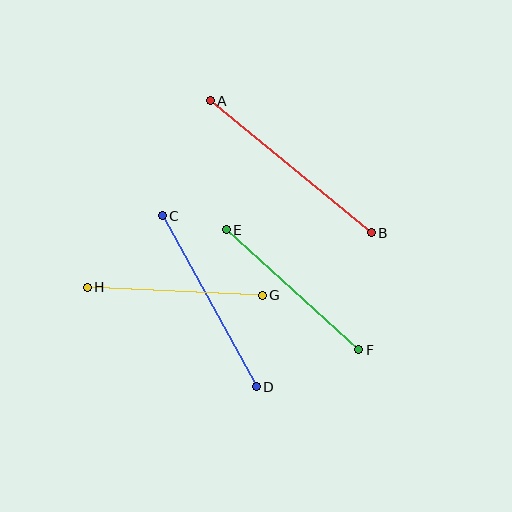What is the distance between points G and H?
The distance is approximately 175 pixels.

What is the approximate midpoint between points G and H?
The midpoint is at approximately (175, 291) pixels.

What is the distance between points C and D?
The distance is approximately 195 pixels.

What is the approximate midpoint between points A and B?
The midpoint is at approximately (291, 167) pixels.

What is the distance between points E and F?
The distance is approximately 179 pixels.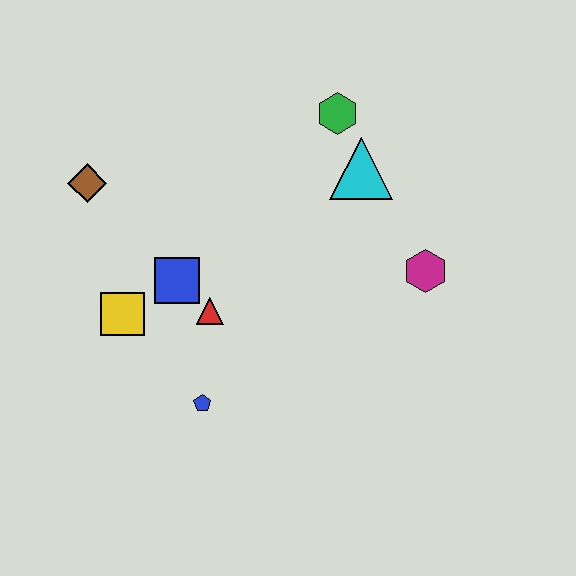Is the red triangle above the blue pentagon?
Yes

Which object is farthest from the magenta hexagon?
The brown diamond is farthest from the magenta hexagon.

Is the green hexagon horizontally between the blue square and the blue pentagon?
No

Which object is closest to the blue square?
The red triangle is closest to the blue square.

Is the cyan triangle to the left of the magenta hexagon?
Yes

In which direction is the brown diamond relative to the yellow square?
The brown diamond is above the yellow square.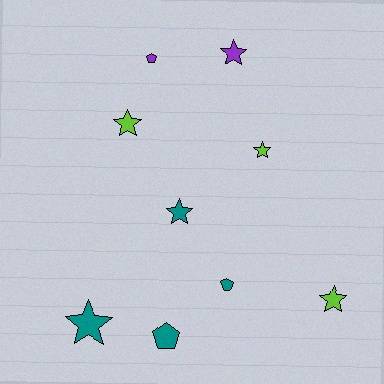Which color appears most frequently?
Teal, with 4 objects.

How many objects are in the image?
There are 9 objects.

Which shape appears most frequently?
Star, with 6 objects.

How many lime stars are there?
There are 3 lime stars.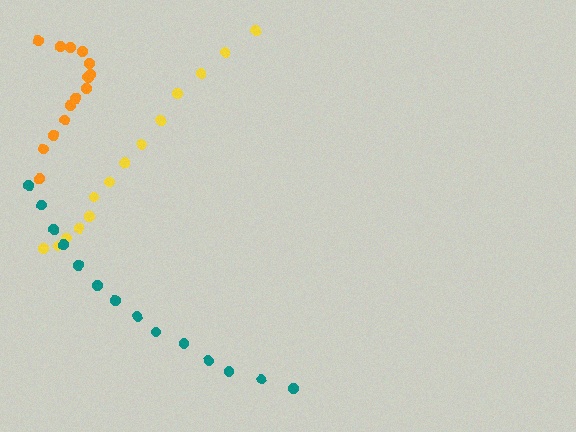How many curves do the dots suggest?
There are 3 distinct paths.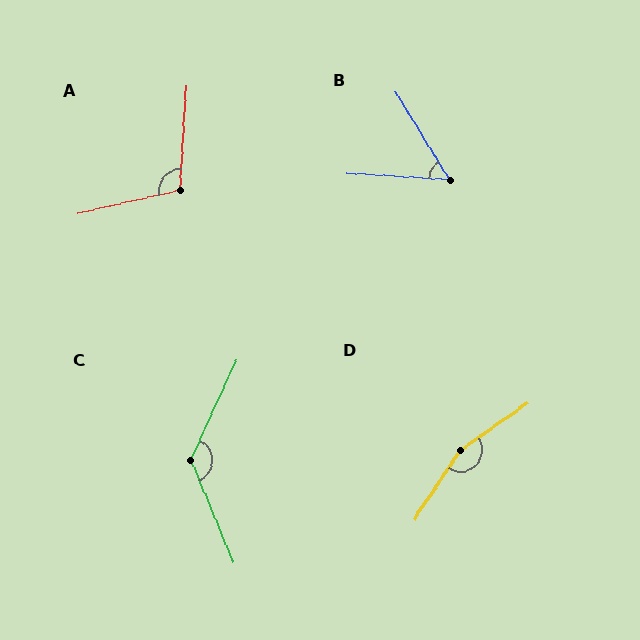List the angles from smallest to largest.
B (55°), A (106°), C (133°), D (158°).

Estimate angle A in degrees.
Approximately 106 degrees.